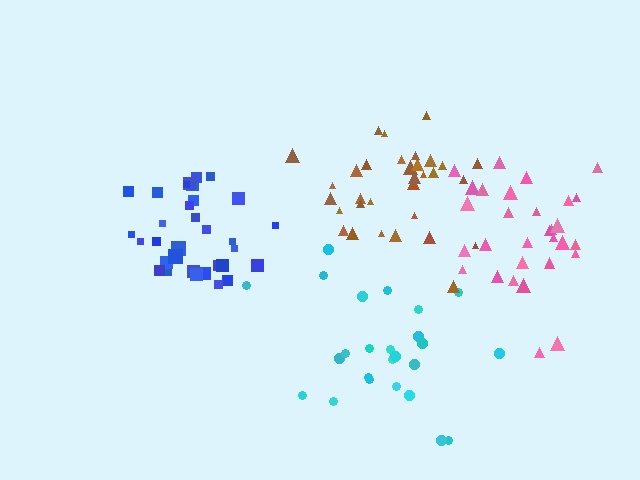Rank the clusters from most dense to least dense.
blue, brown, pink, cyan.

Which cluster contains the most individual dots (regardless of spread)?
Blue (33).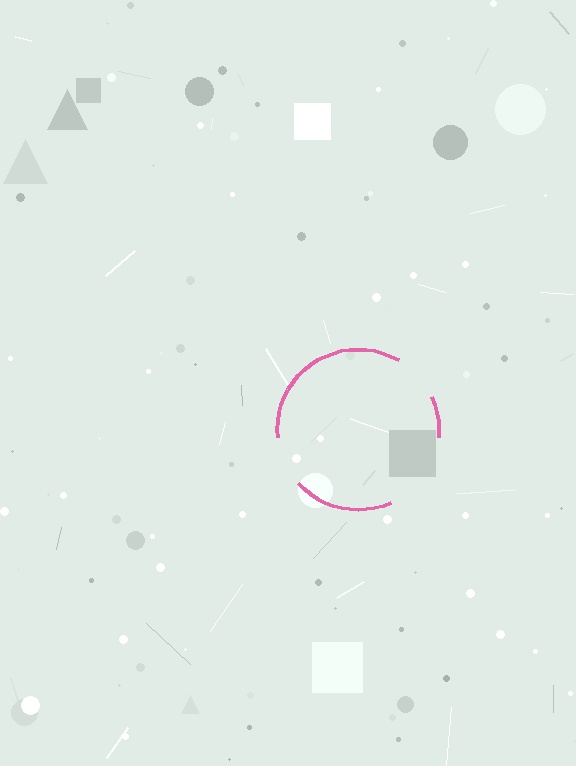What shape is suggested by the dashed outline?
The dashed outline suggests a circle.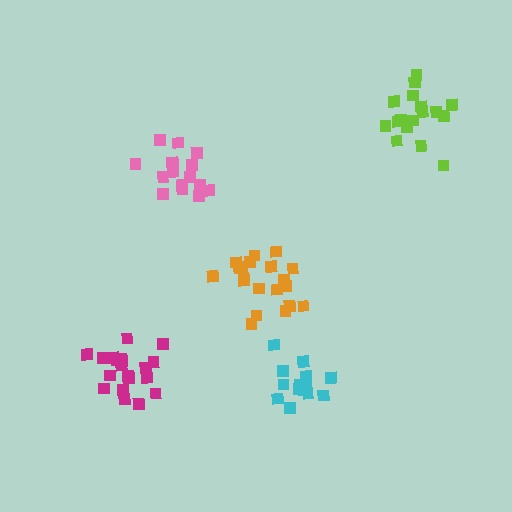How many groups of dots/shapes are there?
There are 5 groups.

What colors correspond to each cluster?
The clusters are colored: pink, orange, cyan, lime, magenta.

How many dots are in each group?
Group 1: 16 dots, Group 2: 19 dots, Group 3: 14 dots, Group 4: 17 dots, Group 5: 20 dots (86 total).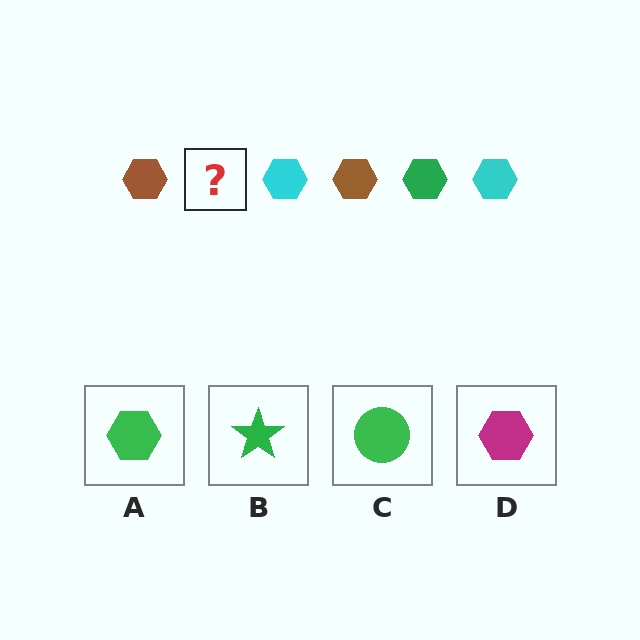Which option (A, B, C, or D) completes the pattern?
A.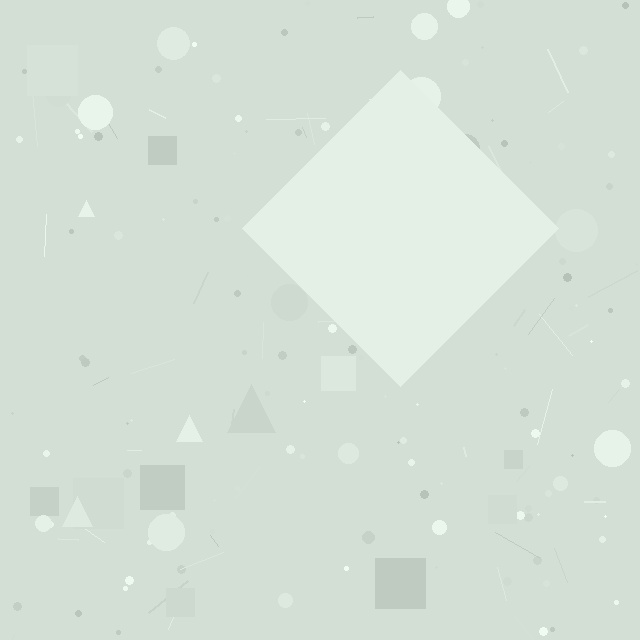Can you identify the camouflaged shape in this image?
The camouflaged shape is a diamond.